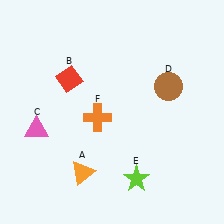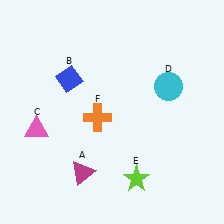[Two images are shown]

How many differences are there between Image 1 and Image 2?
There are 3 differences between the two images.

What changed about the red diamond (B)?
In Image 1, B is red. In Image 2, it changed to blue.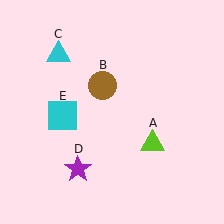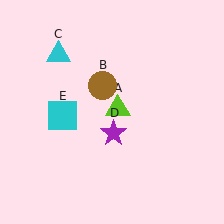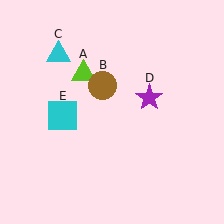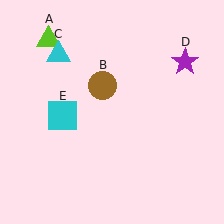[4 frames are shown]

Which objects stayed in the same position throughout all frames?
Brown circle (object B) and cyan triangle (object C) and cyan square (object E) remained stationary.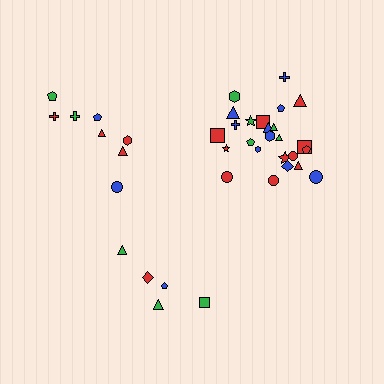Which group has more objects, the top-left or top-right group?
The top-right group.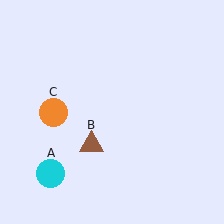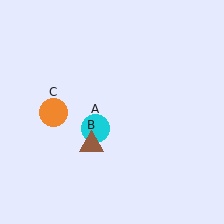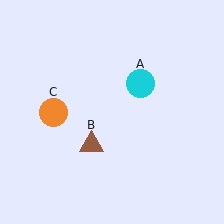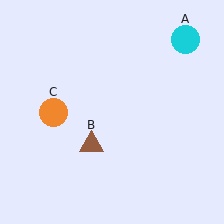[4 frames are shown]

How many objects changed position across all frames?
1 object changed position: cyan circle (object A).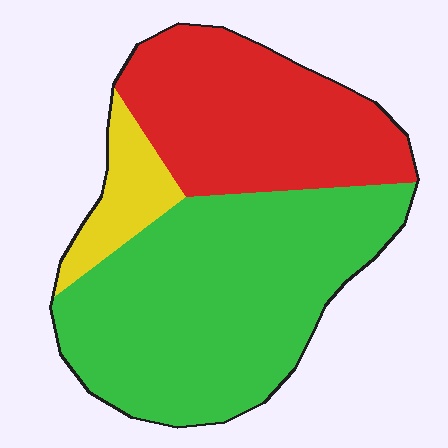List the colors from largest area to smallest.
From largest to smallest: green, red, yellow.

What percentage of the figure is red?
Red covers 35% of the figure.